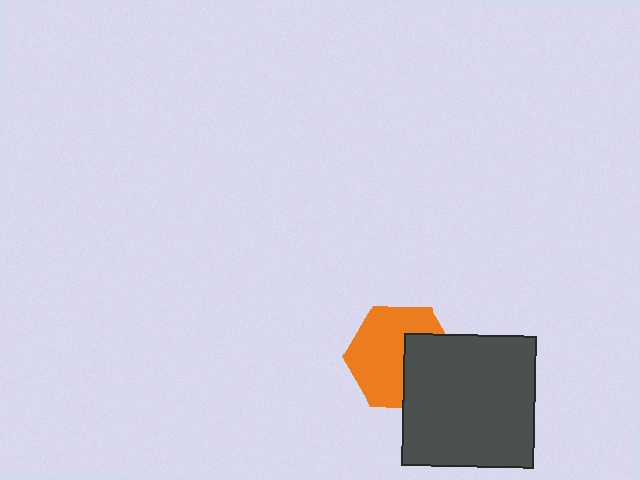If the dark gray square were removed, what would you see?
You would see the complete orange hexagon.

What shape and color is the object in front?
The object in front is a dark gray square.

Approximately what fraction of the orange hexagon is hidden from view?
Roughly 37% of the orange hexagon is hidden behind the dark gray square.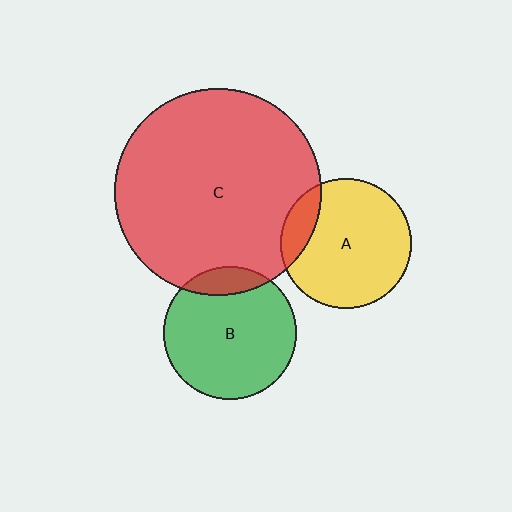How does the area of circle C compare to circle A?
Approximately 2.5 times.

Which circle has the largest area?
Circle C (red).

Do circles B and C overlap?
Yes.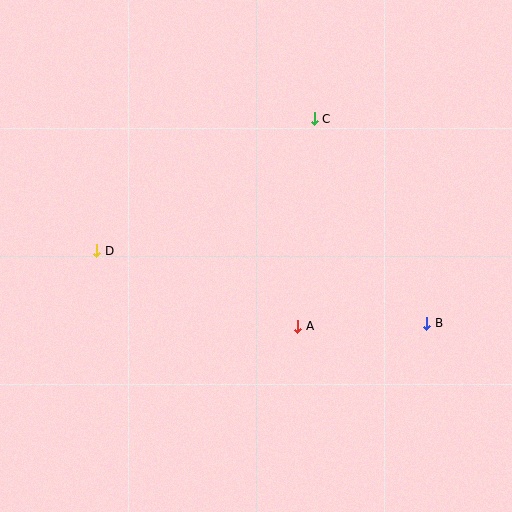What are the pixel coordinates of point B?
Point B is at (427, 323).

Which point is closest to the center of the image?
Point A at (298, 326) is closest to the center.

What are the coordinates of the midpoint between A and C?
The midpoint between A and C is at (306, 222).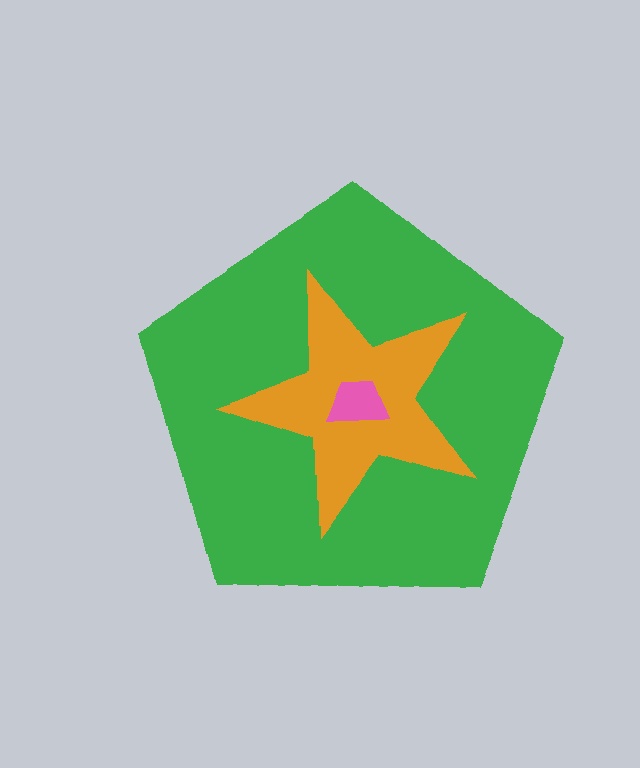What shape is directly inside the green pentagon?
The orange star.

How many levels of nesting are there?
3.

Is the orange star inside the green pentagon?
Yes.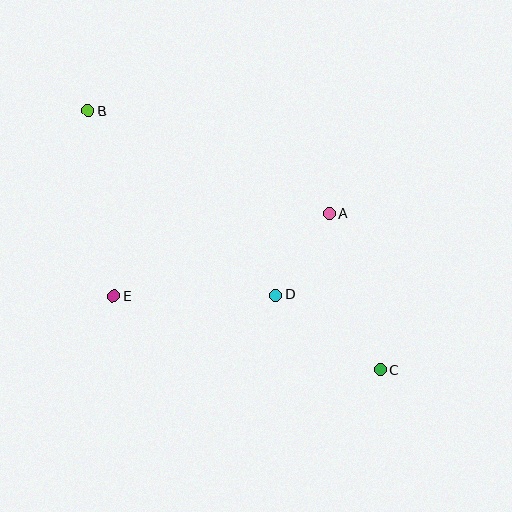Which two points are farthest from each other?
Points B and C are farthest from each other.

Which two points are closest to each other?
Points A and D are closest to each other.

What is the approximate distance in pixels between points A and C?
The distance between A and C is approximately 164 pixels.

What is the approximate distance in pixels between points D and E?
The distance between D and E is approximately 162 pixels.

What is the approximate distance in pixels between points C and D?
The distance between C and D is approximately 129 pixels.